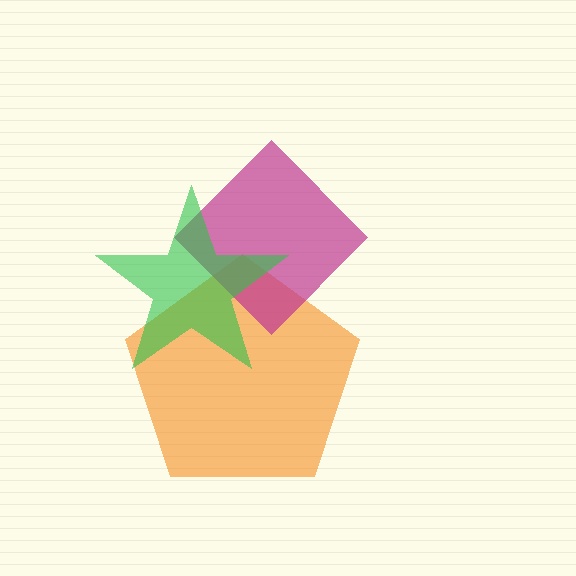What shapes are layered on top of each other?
The layered shapes are: an orange pentagon, a magenta diamond, a green star.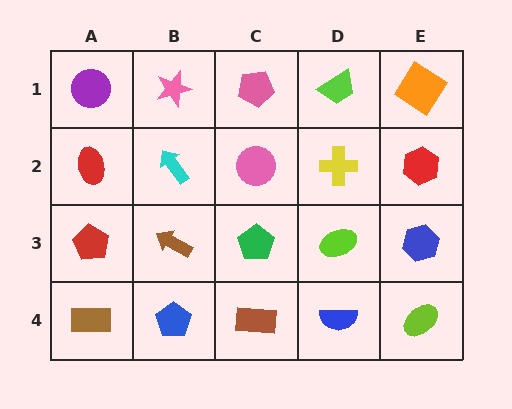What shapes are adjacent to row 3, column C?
A pink circle (row 2, column C), a brown rectangle (row 4, column C), a brown arrow (row 3, column B), a lime ellipse (row 3, column D).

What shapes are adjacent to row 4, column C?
A green pentagon (row 3, column C), a blue pentagon (row 4, column B), a blue semicircle (row 4, column D).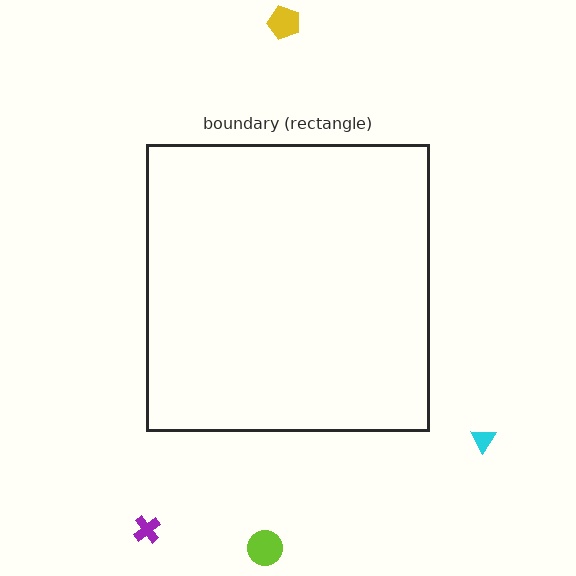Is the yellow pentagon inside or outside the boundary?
Outside.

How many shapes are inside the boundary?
0 inside, 4 outside.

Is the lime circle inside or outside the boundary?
Outside.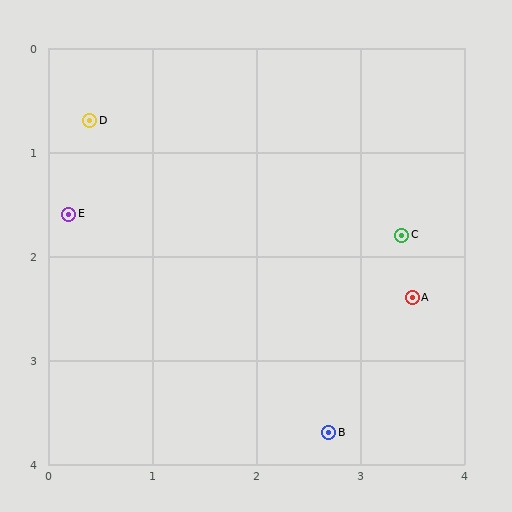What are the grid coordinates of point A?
Point A is at approximately (3.5, 2.4).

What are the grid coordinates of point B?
Point B is at approximately (2.7, 3.7).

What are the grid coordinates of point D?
Point D is at approximately (0.4, 0.7).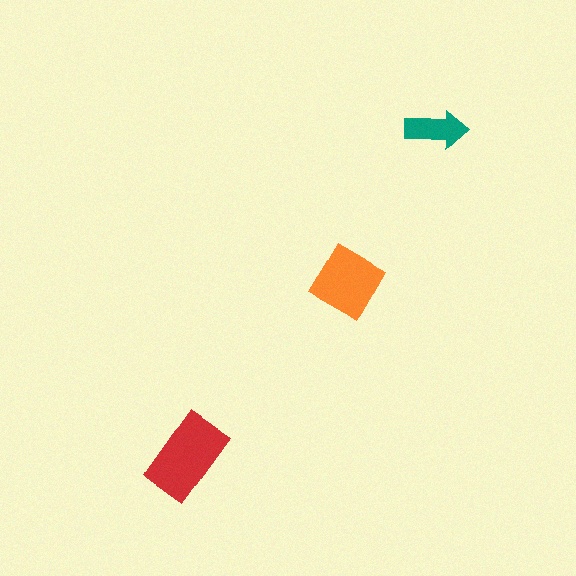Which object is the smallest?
The teal arrow.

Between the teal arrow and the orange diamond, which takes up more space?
The orange diamond.